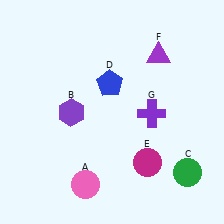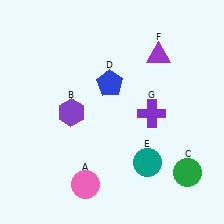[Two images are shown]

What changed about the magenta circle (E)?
In Image 1, E is magenta. In Image 2, it changed to teal.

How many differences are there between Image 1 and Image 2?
There is 1 difference between the two images.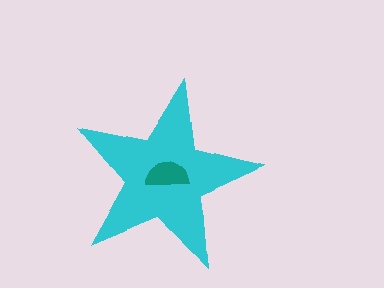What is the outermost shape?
The cyan star.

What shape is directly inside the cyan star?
The teal semicircle.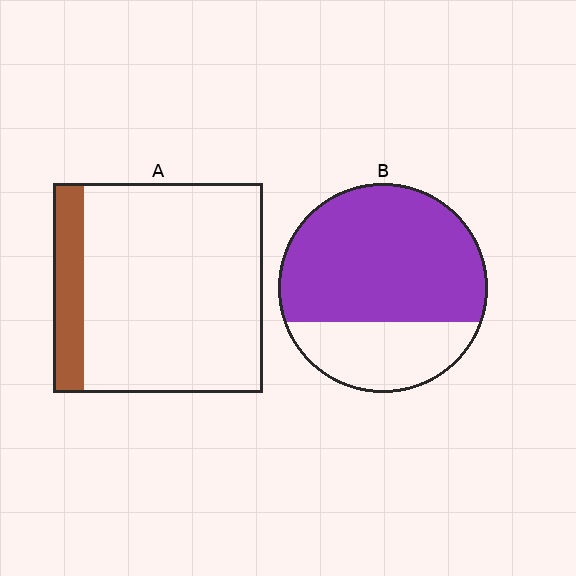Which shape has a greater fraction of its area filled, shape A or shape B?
Shape B.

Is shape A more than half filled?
No.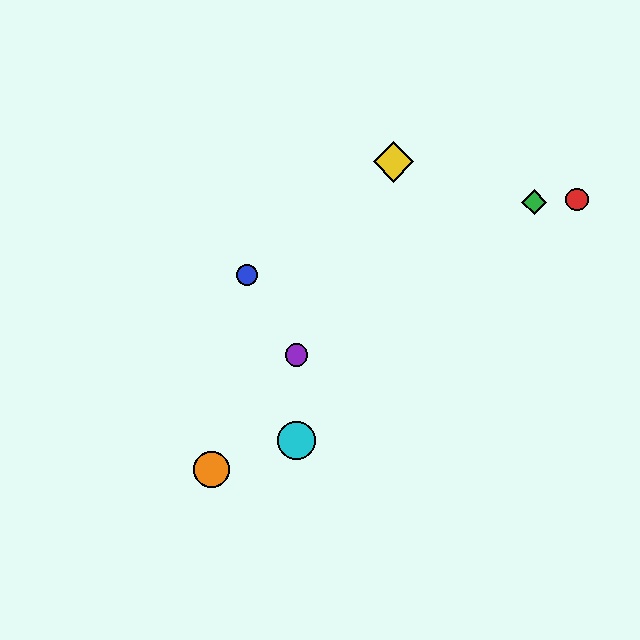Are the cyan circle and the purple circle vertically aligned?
Yes, both are at x≈296.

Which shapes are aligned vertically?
The purple circle, the cyan circle are aligned vertically.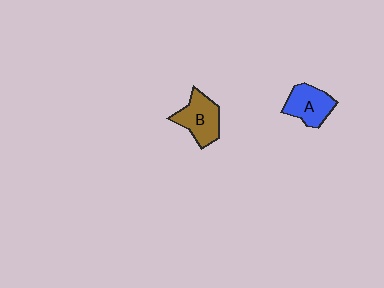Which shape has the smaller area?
Shape A (blue).